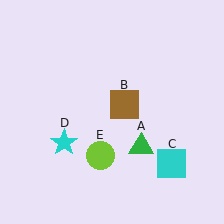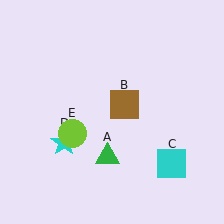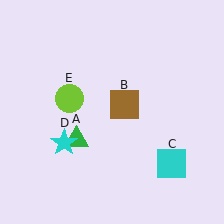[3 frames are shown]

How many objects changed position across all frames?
2 objects changed position: green triangle (object A), lime circle (object E).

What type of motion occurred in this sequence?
The green triangle (object A), lime circle (object E) rotated clockwise around the center of the scene.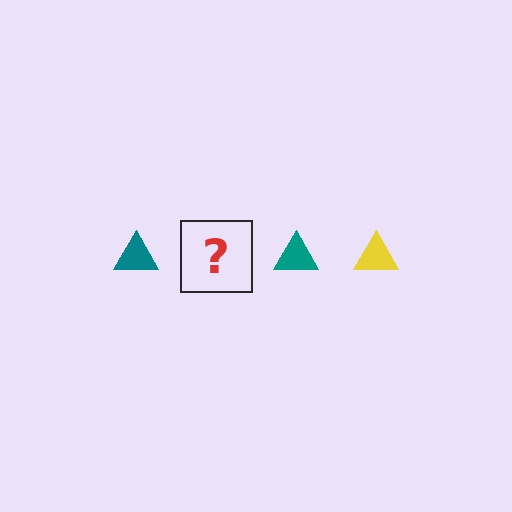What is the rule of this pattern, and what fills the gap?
The rule is that the pattern cycles through teal, yellow triangles. The gap should be filled with a yellow triangle.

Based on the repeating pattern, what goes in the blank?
The blank should be a yellow triangle.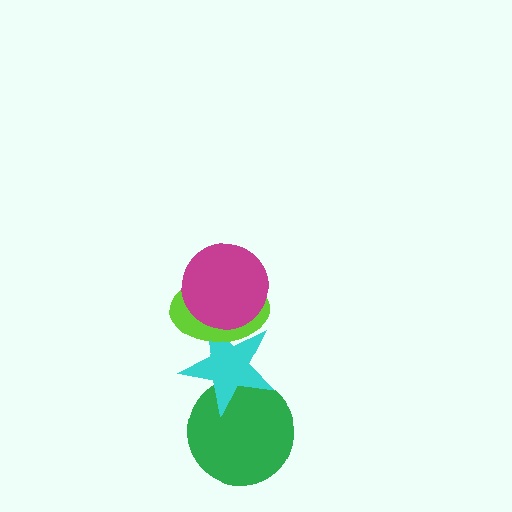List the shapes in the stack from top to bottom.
From top to bottom: the magenta circle, the lime ellipse, the cyan star, the green circle.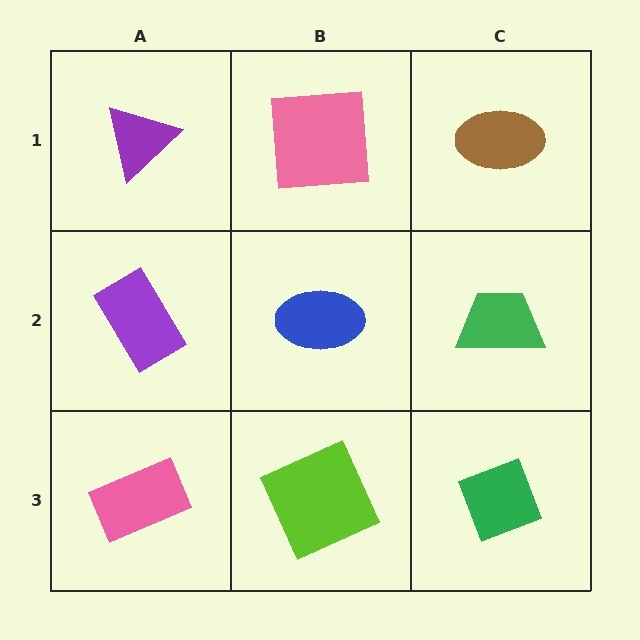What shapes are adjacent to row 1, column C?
A green trapezoid (row 2, column C), a pink square (row 1, column B).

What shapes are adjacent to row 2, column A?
A purple triangle (row 1, column A), a pink rectangle (row 3, column A), a blue ellipse (row 2, column B).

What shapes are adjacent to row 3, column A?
A purple rectangle (row 2, column A), a lime square (row 3, column B).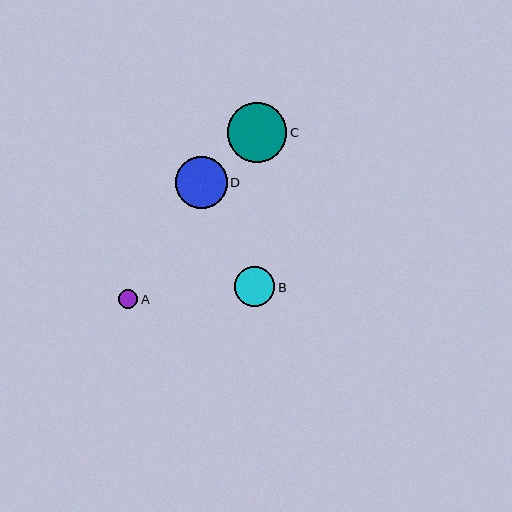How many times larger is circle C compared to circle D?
Circle C is approximately 1.1 times the size of circle D.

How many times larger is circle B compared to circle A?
Circle B is approximately 2.1 times the size of circle A.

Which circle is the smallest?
Circle A is the smallest with a size of approximately 19 pixels.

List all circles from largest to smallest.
From largest to smallest: C, D, B, A.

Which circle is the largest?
Circle C is the largest with a size of approximately 60 pixels.